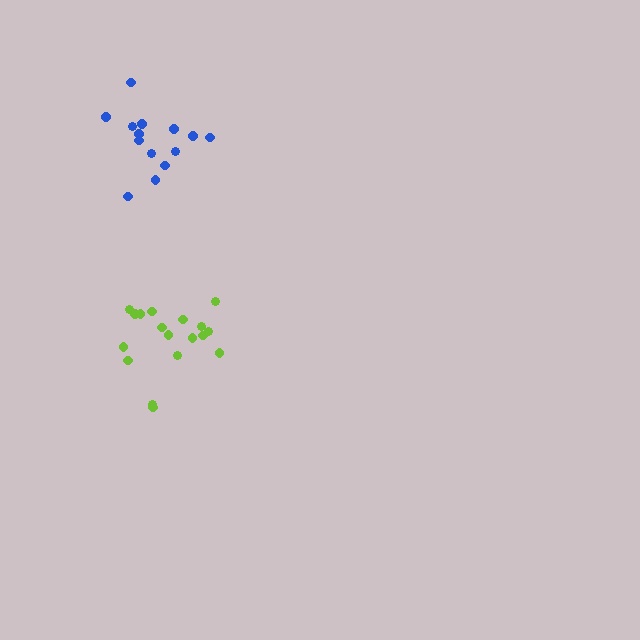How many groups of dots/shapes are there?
There are 2 groups.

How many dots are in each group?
Group 1: 14 dots, Group 2: 18 dots (32 total).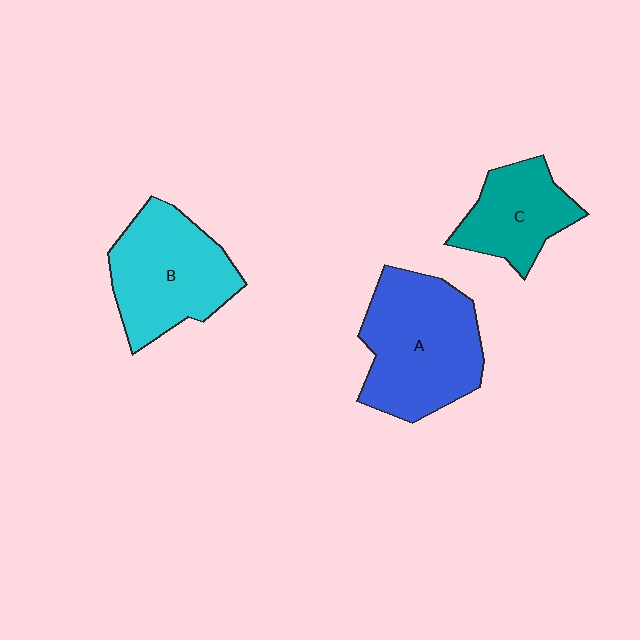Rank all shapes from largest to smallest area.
From largest to smallest: A (blue), B (cyan), C (teal).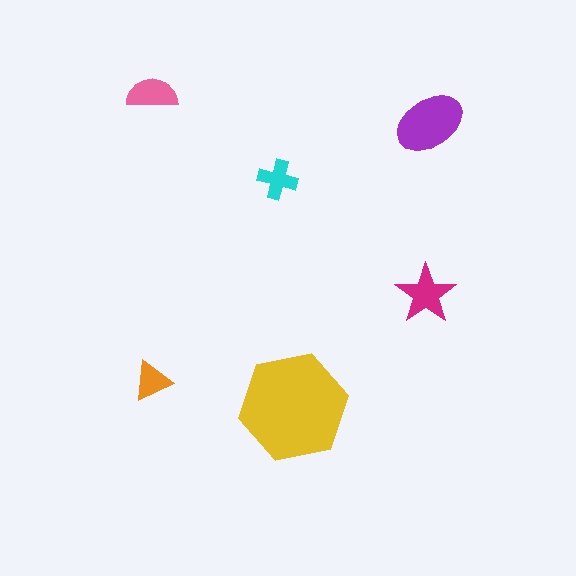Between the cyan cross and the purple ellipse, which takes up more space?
The purple ellipse.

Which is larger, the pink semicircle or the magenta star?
The magenta star.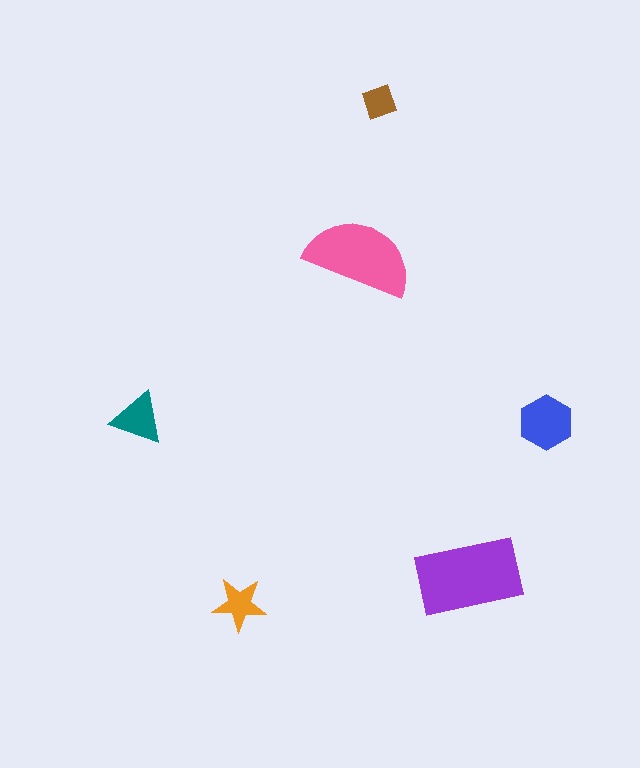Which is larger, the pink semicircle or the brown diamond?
The pink semicircle.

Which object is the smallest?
The brown diamond.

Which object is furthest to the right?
The blue hexagon is rightmost.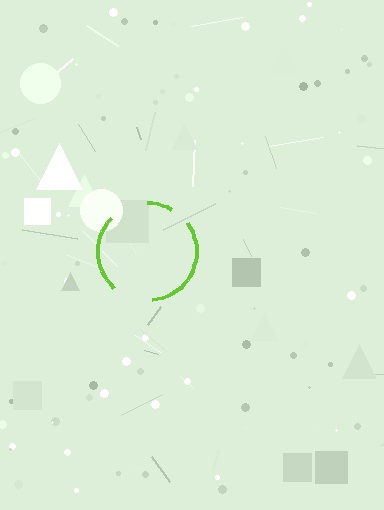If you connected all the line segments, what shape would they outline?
They would outline a circle.